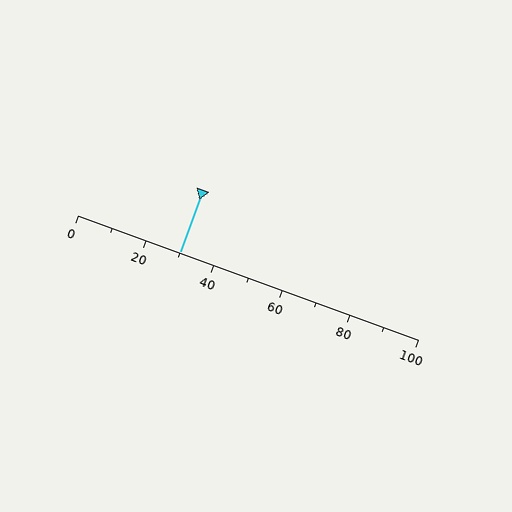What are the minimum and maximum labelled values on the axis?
The axis runs from 0 to 100.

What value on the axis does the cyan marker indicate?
The marker indicates approximately 30.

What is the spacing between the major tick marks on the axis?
The major ticks are spaced 20 apart.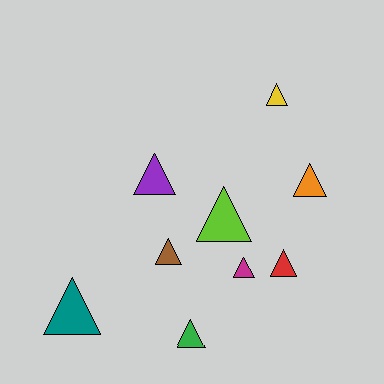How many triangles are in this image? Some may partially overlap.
There are 9 triangles.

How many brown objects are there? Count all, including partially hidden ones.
There is 1 brown object.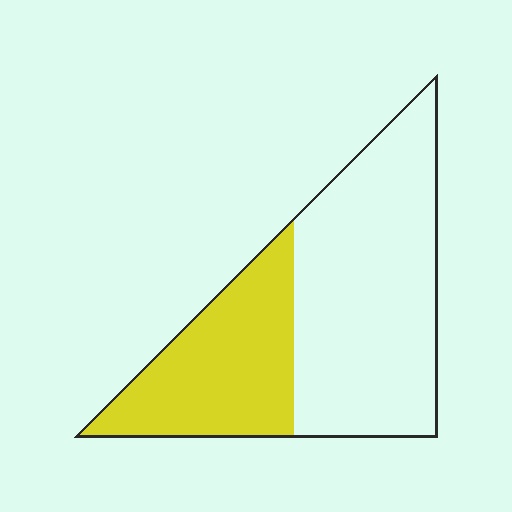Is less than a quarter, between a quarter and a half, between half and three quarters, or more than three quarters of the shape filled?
Between a quarter and a half.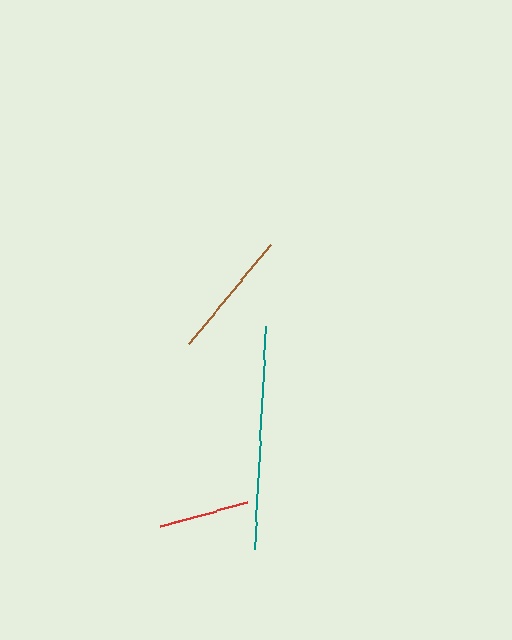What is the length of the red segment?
The red segment is approximately 91 pixels long.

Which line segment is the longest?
The teal line is the longest at approximately 223 pixels.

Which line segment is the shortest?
The red line is the shortest at approximately 91 pixels.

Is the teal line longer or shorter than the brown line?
The teal line is longer than the brown line.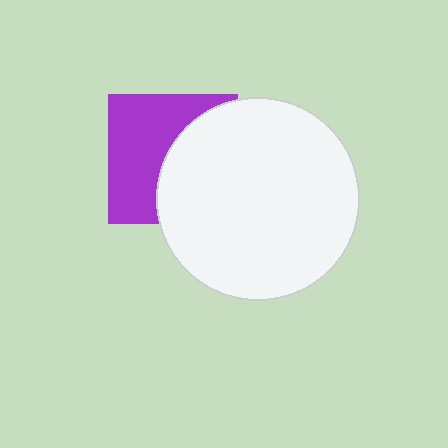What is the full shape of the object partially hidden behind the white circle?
The partially hidden object is a purple square.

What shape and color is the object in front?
The object in front is a white circle.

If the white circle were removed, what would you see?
You would see the complete purple square.